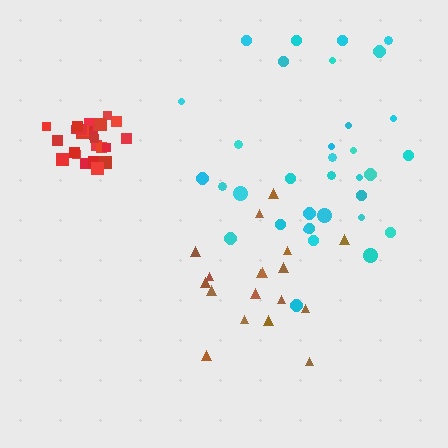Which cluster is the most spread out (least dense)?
Cyan.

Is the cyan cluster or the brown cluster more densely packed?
Brown.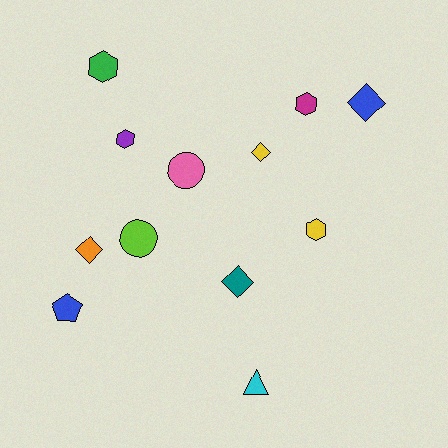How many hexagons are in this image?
There are 4 hexagons.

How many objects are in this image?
There are 12 objects.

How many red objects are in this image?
There are no red objects.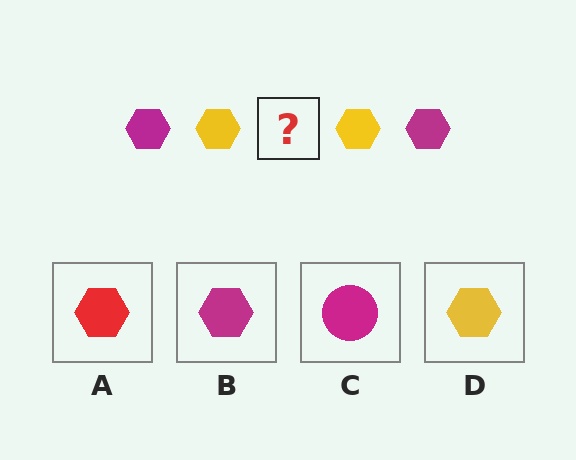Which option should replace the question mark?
Option B.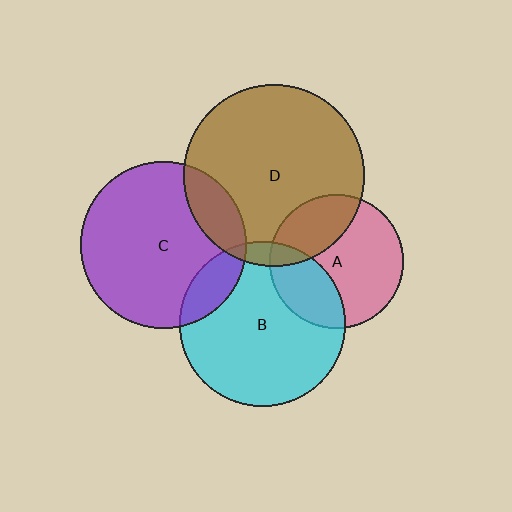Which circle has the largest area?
Circle D (brown).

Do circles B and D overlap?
Yes.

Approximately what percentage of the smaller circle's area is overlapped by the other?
Approximately 5%.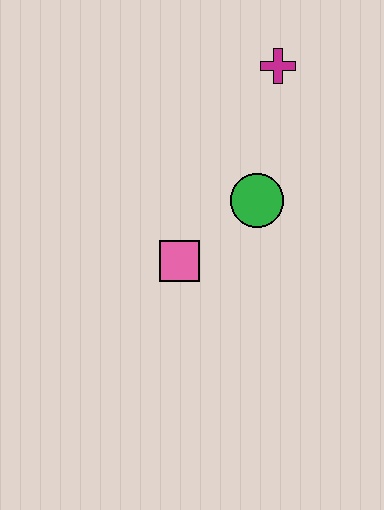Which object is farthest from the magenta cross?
The pink square is farthest from the magenta cross.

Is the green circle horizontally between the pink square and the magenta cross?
Yes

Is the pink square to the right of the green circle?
No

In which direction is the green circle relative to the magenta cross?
The green circle is below the magenta cross.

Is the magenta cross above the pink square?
Yes